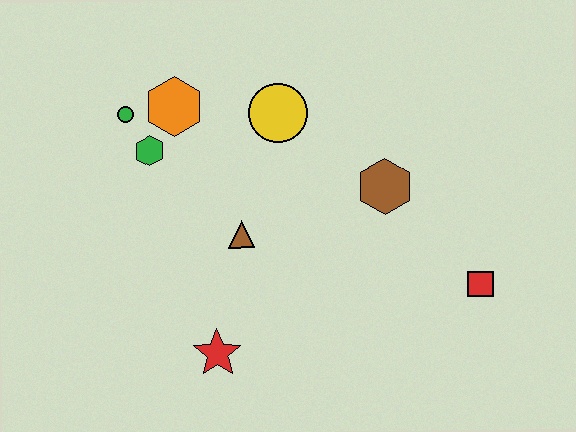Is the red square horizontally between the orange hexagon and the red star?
No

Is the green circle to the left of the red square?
Yes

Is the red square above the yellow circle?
No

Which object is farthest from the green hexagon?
The red square is farthest from the green hexagon.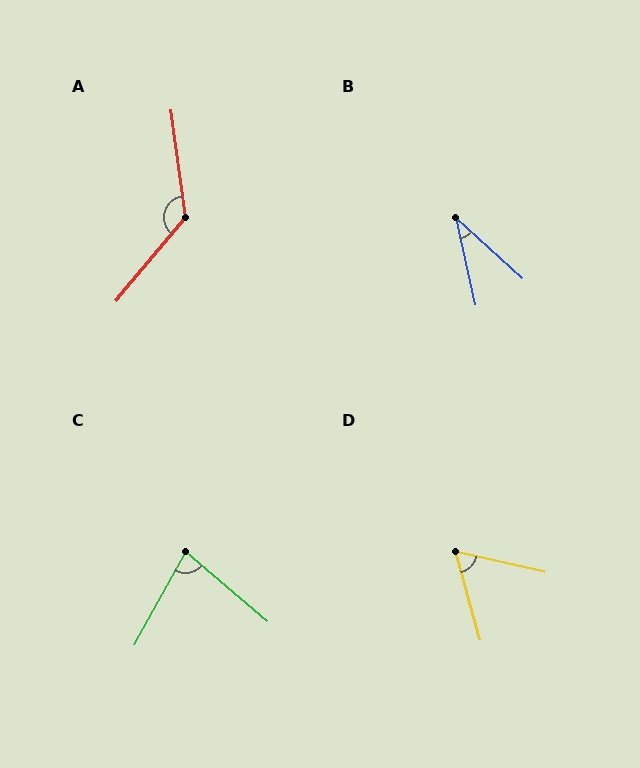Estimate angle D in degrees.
Approximately 62 degrees.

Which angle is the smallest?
B, at approximately 35 degrees.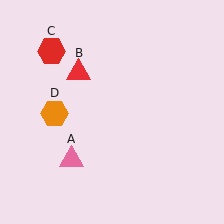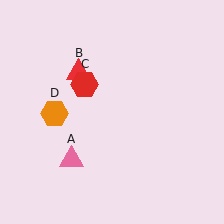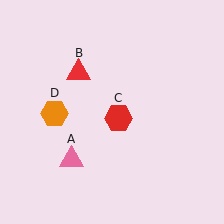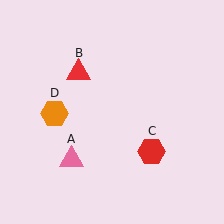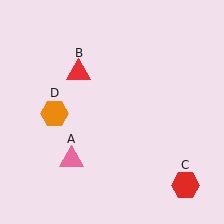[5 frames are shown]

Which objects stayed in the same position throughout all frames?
Pink triangle (object A) and red triangle (object B) and orange hexagon (object D) remained stationary.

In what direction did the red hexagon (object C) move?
The red hexagon (object C) moved down and to the right.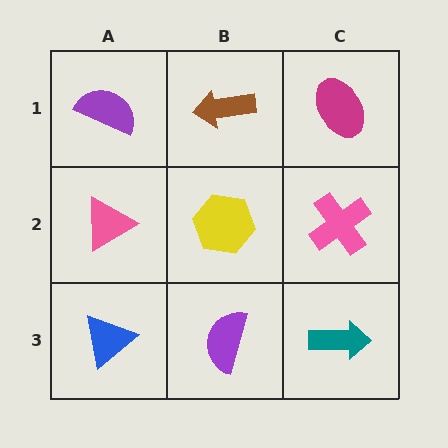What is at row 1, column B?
A brown arrow.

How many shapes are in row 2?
3 shapes.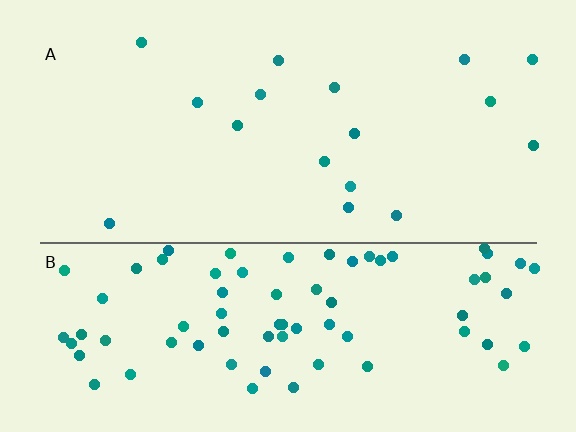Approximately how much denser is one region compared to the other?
Approximately 4.7× — region B over region A.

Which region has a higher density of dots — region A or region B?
B (the bottom).